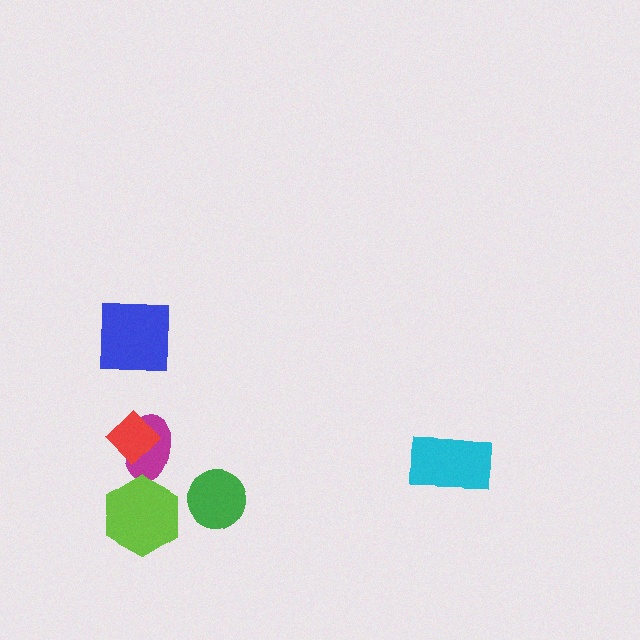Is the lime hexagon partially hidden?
No, no other shape covers it.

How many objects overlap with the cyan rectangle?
0 objects overlap with the cyan rectangle.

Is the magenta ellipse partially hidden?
Yes, it is partially covered by another shape.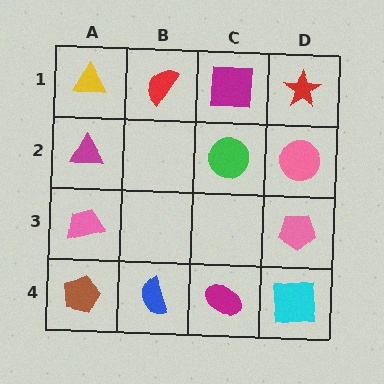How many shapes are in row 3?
2 shapes.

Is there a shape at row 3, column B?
No, that cell is empty.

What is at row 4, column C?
A magenta ellipse.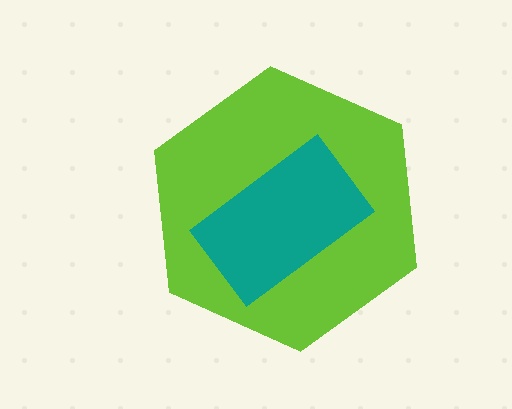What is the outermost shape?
The lime hexagon.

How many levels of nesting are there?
2.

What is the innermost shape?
The teal rectangle.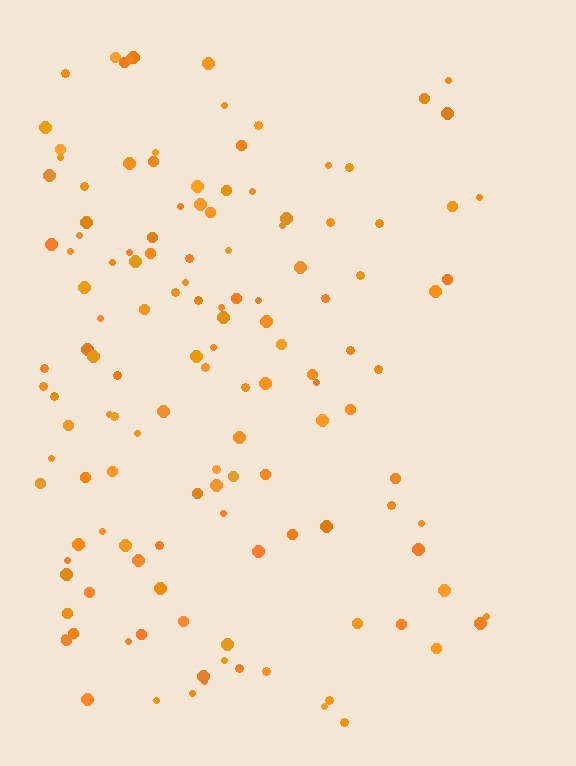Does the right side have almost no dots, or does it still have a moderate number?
Still a moderate number, just noticeably fewer than the left.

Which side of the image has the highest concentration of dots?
The left.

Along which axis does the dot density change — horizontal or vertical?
Horizontal.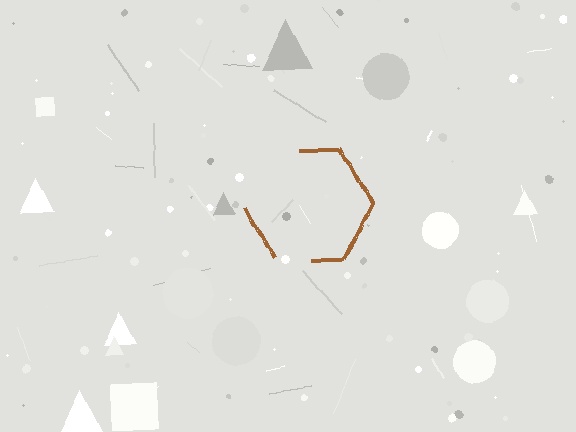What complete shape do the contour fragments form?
The contour fragments form a hexagon.